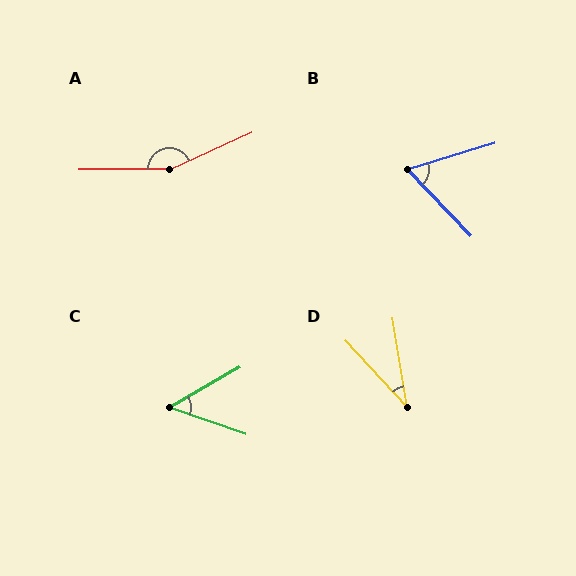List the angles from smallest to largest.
D (34°), C (49°), B (63°), A (156°).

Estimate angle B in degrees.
Approximately 63 degrees.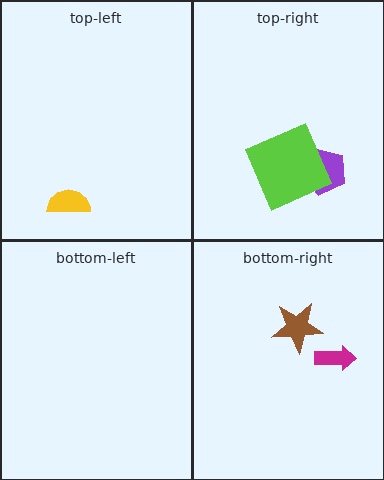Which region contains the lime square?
The top-right region.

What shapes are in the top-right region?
The purple pentagon, the lime square.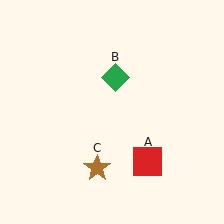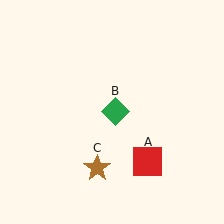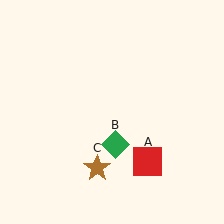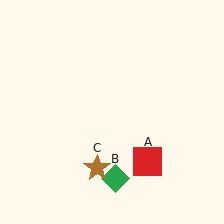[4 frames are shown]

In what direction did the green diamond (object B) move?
The green diamond (object B) moved down.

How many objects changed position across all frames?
1 object changed position: green diamond (object B).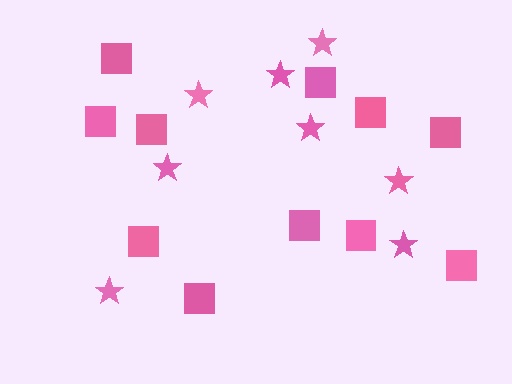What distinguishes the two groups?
There are 2 groups: one group of stars (8) and one group of squares (11).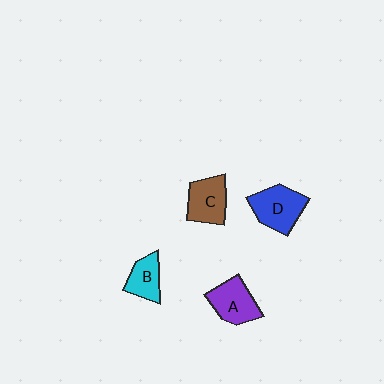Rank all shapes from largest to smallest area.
From largest to smallest: D (blue), A (purple), C (brown), B (cyan).